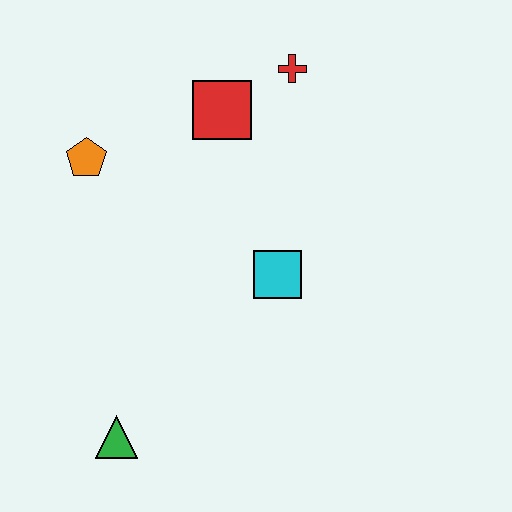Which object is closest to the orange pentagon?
The red square is closest to the orange pentagon.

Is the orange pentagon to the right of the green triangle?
No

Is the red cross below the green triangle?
No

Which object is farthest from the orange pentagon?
The green triangle is farthest from the orange pentagon.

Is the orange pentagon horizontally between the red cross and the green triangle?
No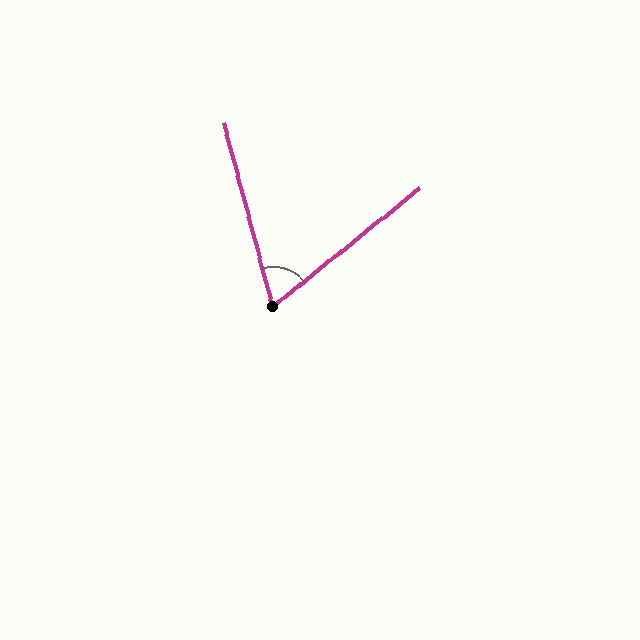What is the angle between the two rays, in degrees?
Approximately 66 degrees.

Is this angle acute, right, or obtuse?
It is acute.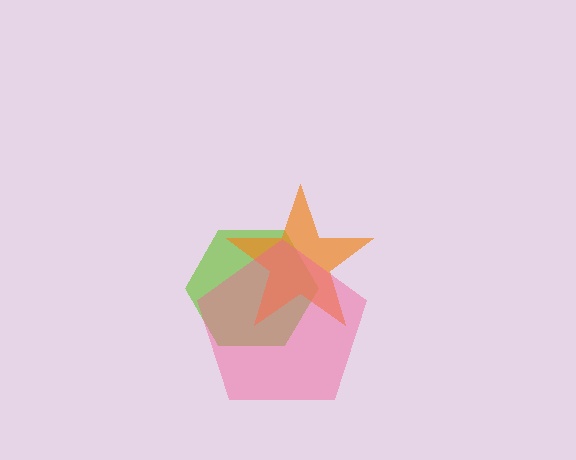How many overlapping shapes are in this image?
There are 3 overlapping shapes in the image.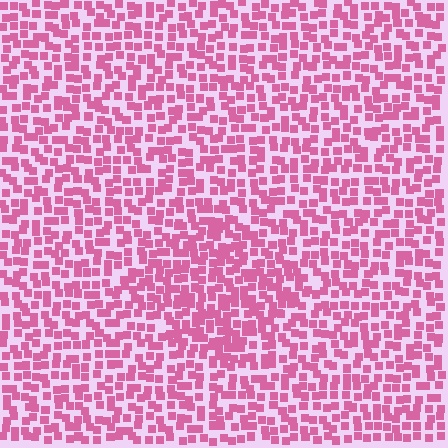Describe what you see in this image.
The image contains small pink elements arranged at two different densities. A diamond-shaped region is visible where the elements are more densely packed than the surrounding area.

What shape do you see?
I see a diamond.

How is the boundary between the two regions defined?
The boundary is defined by a change in element density (approximately 1.4x ratio). All elements are the same color, size, and shape.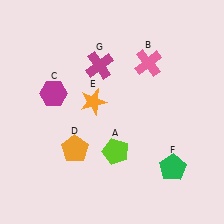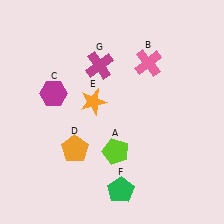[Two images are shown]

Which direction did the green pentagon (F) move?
The green pentagon (F) moved left.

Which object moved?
The green pentagon (F) moved left.